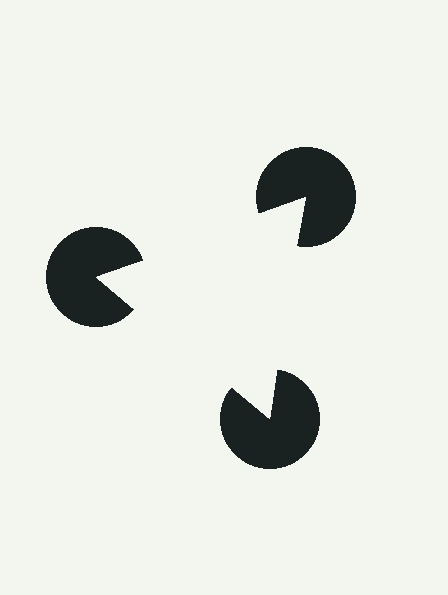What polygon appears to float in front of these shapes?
An illusory triangle — its edges are inferred from the aligned wedge cuts in the pac-man discs, not physically drawn.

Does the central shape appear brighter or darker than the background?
It typically appears slightly brighter than the background, even though no actual brightness change is drawn.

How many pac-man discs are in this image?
There are 3 — one at each vertex of the illusory triangle.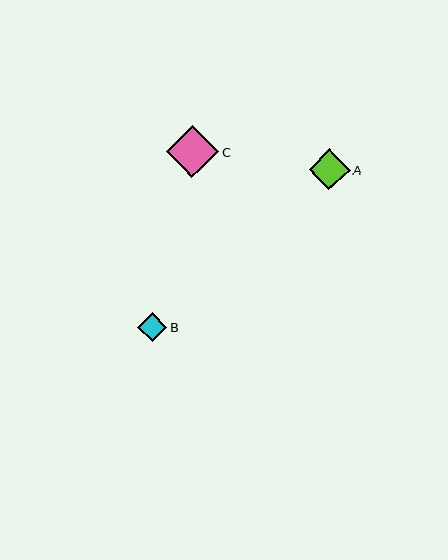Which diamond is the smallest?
Diamond B is the smallest with a size of approximately 29 pixels.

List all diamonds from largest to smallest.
From largest to smallest: C, A, B.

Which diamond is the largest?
Diamond C is the largest with a size of approximately 52 pixels.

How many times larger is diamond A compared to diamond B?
Diamond A is approximately 1.4 times the size of diamond B.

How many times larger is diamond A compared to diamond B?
Diamond A is approximately 1.4 times the size of diamond B.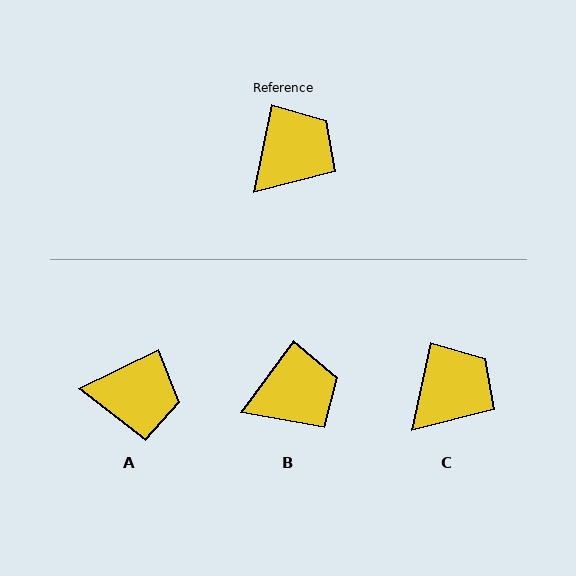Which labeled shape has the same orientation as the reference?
C.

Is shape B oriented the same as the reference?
No, it is off by about 24 degrees.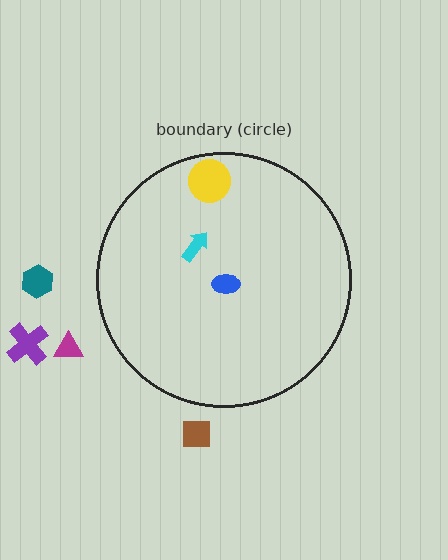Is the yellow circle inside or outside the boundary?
Inside.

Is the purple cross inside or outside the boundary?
Outside.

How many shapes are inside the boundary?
3 inside, 4 outside.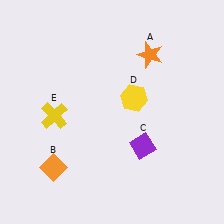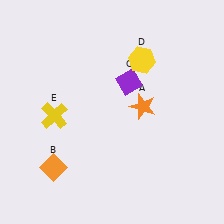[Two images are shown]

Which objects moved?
The objects that moved are: the orange star (A), the purple diamond (C), the yellow hexagon (D).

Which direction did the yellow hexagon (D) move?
The yellow hexagon (D) moved up.